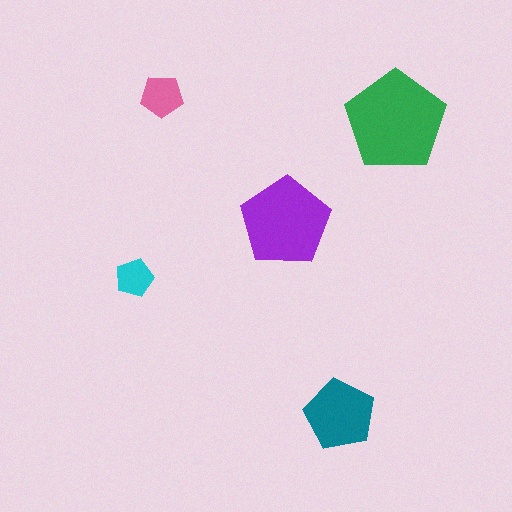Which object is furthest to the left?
The cyan pentagon is leftmost.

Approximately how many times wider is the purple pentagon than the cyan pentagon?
About 2.5 times wider.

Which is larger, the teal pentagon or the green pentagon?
The green one.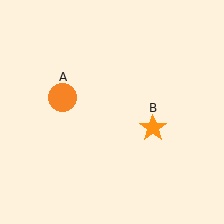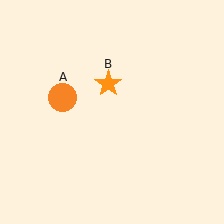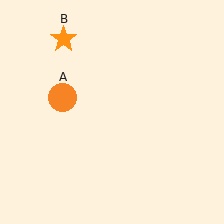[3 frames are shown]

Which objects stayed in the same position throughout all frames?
Orange circle (object A) remained stationary.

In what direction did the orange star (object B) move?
The orange star (object B) moved up and to the left.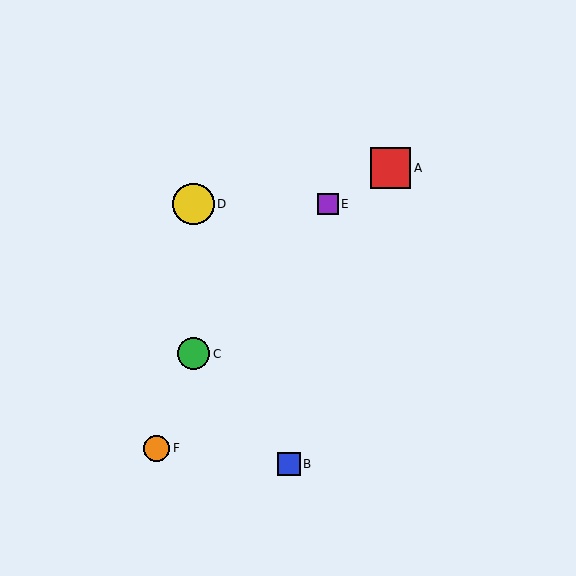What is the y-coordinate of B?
Object B is at y≈464.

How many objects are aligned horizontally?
2 objects (D, E) are aligned horizontally.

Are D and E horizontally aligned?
Yes, both are at y≈204.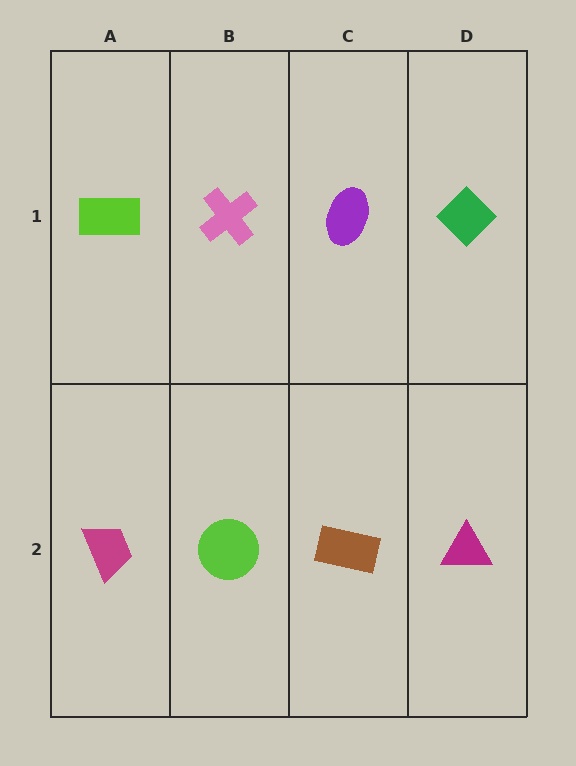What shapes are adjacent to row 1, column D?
A magenta triangle (row 2, column D), a purple ellipse (row 1, column C).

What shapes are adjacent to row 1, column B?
A lime circle (row 2, column B), a lime rectangle (row 1, column A), a purple ellipse (row 1, column C).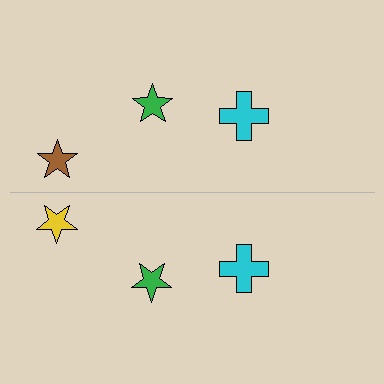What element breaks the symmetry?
The yellow star on the bottom side breaks the symmetry — its mirror counterpart is brown.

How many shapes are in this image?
There are 6 shapes in this image.